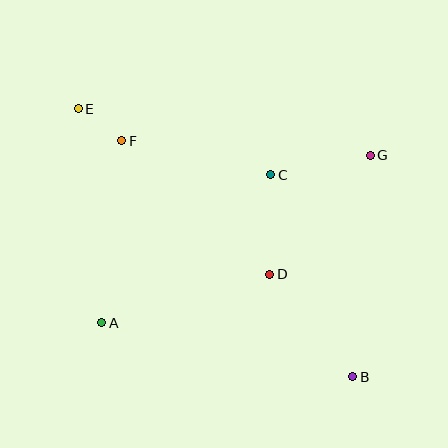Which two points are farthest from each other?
Points B and E are farthest from each other.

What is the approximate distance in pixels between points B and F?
The distance between B and F is approximately 330 pixels.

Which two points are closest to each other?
Points E and F are closest to each other.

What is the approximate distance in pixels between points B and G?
The distance between B and G is approximately 222 pixels.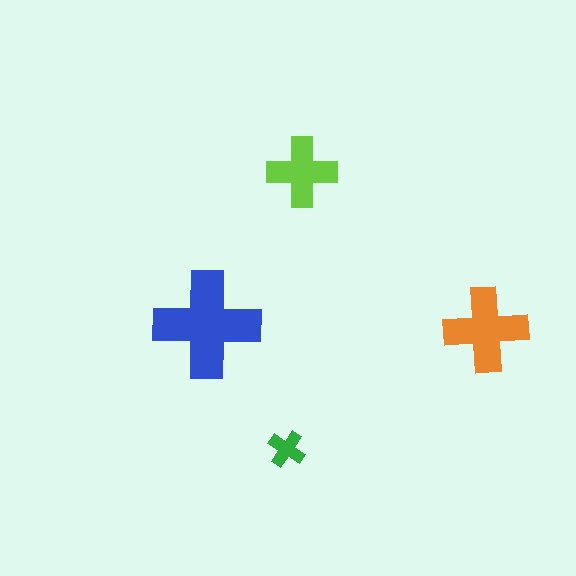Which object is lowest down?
The green cross is bottommost.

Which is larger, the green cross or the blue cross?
The blue one.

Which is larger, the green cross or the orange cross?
The orange one.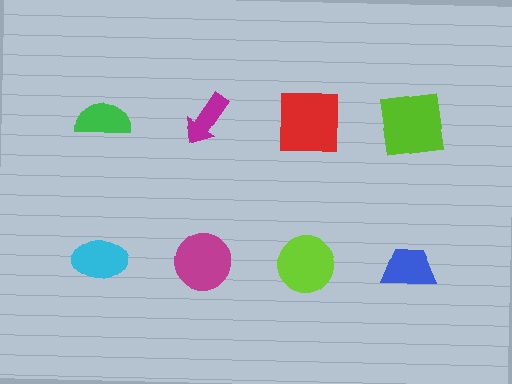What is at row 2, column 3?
A lime circle.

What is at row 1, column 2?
A magenta arrow.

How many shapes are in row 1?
4 shapes.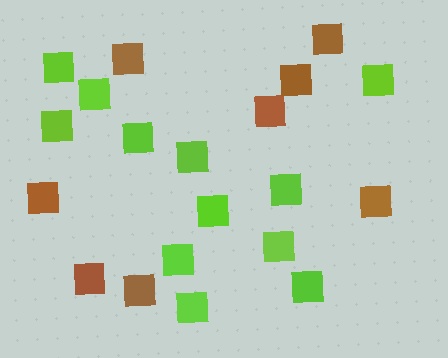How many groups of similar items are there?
There are 2 groups: one group of lime squares (12) and one group of brown squares (8).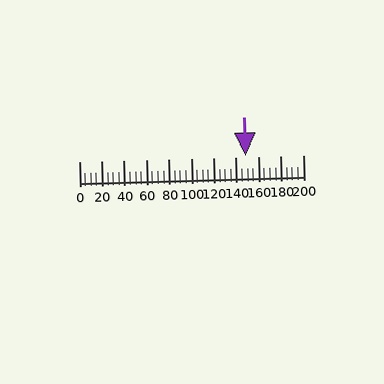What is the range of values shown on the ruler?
The ruler shows values from 0 to 200.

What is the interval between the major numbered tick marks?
The major tick marks are spaced 20 units apart.